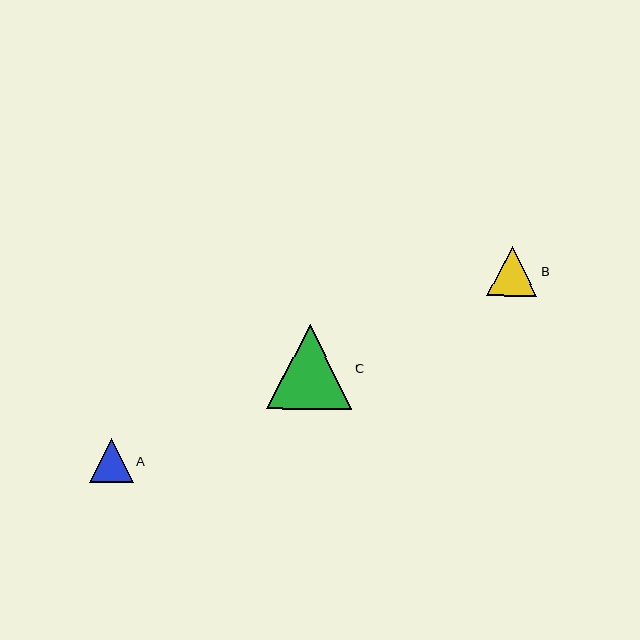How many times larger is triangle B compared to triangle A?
Triangle B is approximately 1.1 times the size of triangle A.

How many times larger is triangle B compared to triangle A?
Triangle B is approximately 1.1 times the size of triangle A.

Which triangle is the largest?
Triangle C is the largest with a size of approximately 85 pixels.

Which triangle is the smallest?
Triangle A is the smallest with a size of approximately 44 pixels.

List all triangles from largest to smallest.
From largest to smallest: C, B, A.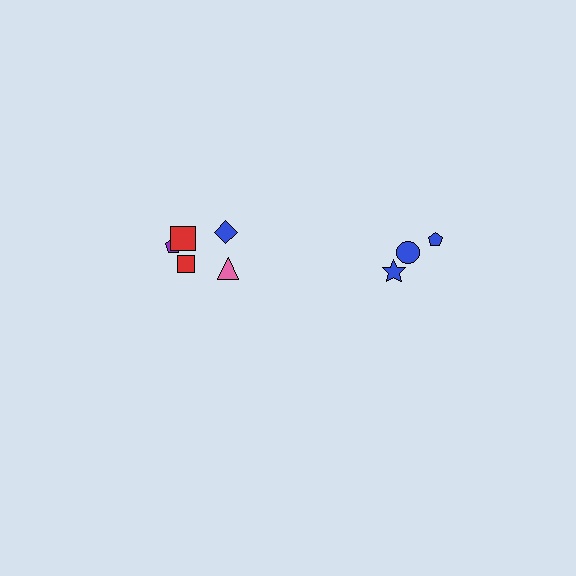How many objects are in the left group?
There are 5 objects.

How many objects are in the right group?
There are 3 objects.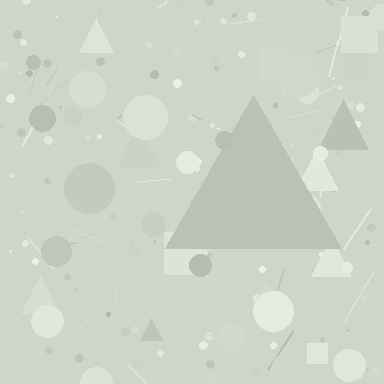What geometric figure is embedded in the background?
A triangle is embedded in the background.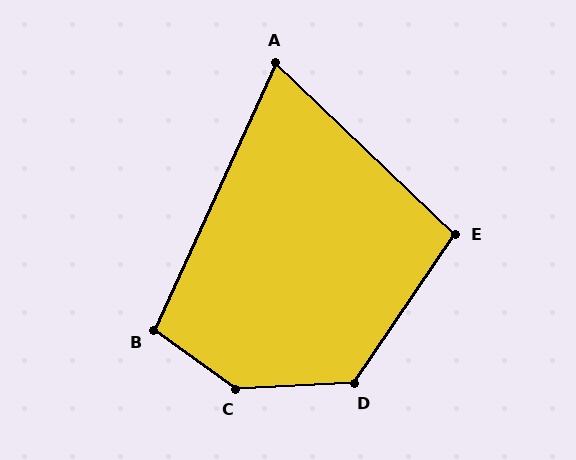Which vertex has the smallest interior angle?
A, at approximately 71 degrees.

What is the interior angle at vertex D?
Approximately 127 degrees (obtuse).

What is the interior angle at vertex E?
Approximately 100 degrees (obtuse).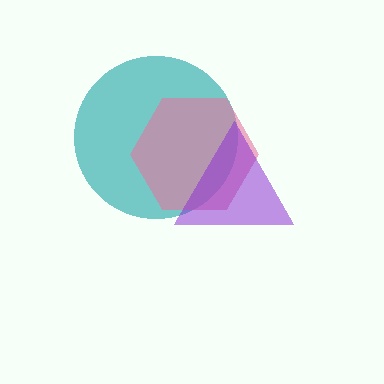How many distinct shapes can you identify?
There are 3 distinct shapes: a teal circle, a pink hexagon, a purple triangle.